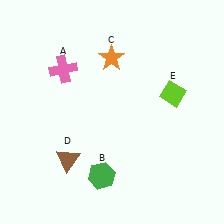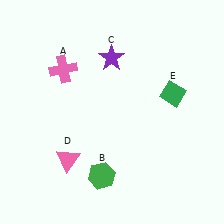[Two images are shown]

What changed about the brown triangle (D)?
In Image 1, D is brown. In Image 2, it changed to pink.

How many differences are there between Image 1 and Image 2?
There are 3 differences between the two images.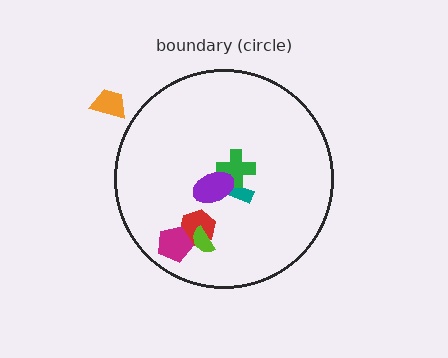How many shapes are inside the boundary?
6 inside, 1 outside.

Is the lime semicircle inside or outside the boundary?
Inside.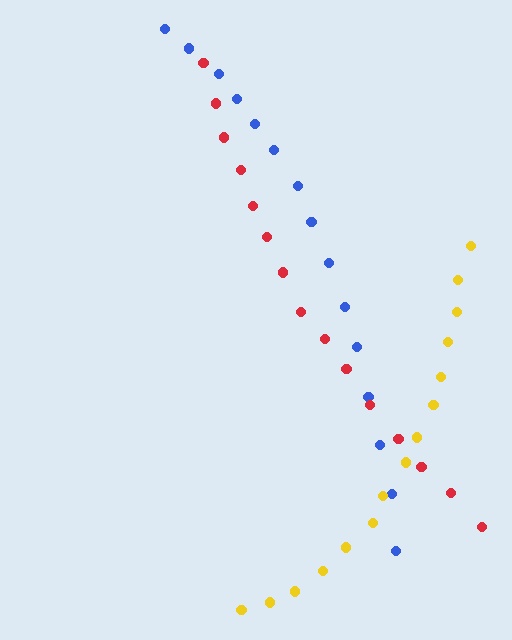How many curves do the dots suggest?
There are 3 distinct paths.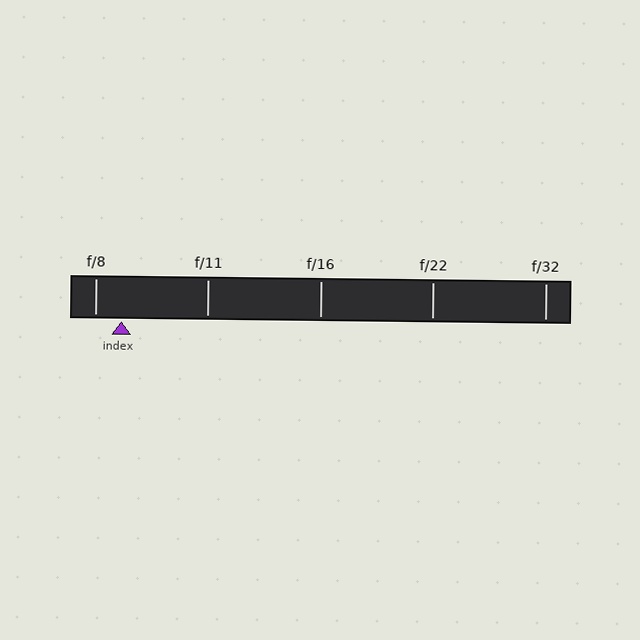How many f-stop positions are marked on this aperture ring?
There are 5 f-stop positions marked.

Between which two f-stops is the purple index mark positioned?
The index mark is between f/8 and f/11.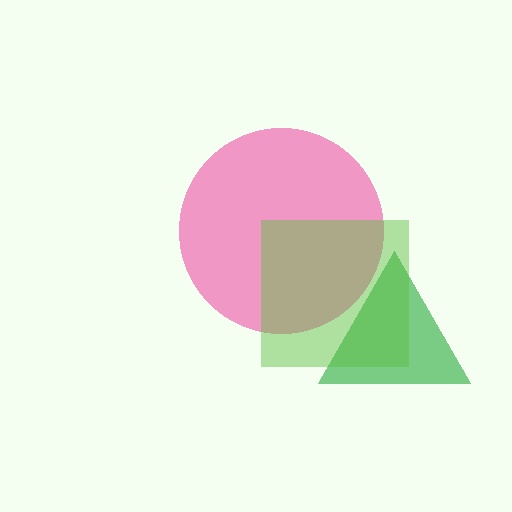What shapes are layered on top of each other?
The layered shapes are: a green triangle, a pink circle, a lime square.